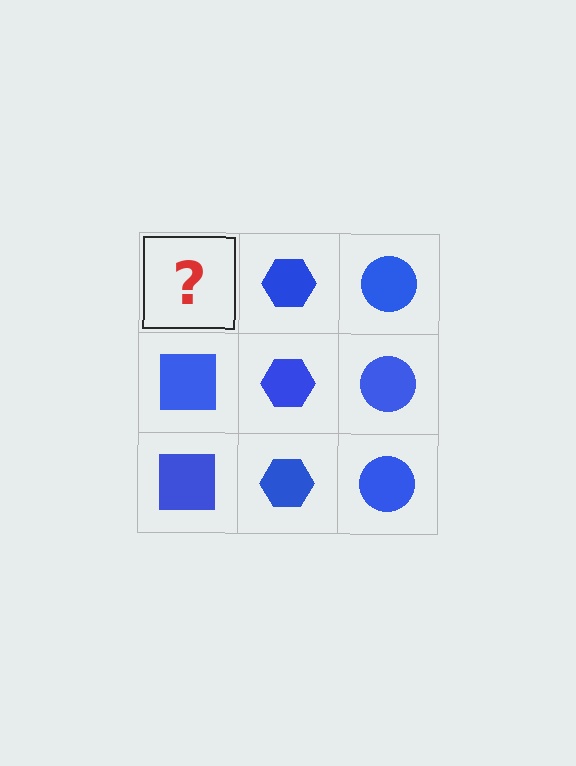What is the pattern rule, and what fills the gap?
The rule is that each column has a consistent shape. The gap should be filled with a blue square.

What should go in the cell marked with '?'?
The missing cell should contain a blue square.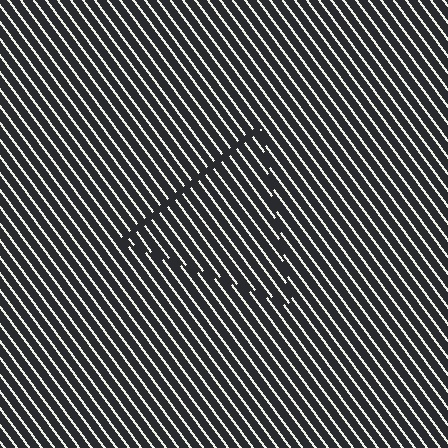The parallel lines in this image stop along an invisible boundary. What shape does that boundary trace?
An illusory triangle. The interior of the shape contains the same grating, shifted by half a period — the contour is defined by the phase discontinuity where line-ends from the inner and outer gratings abut.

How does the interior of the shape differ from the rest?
The interior of the shape contains the same grating, shifted by half a period — the contour is defined by the phase discontinuity where line-ends from the inner and outer gratings abut.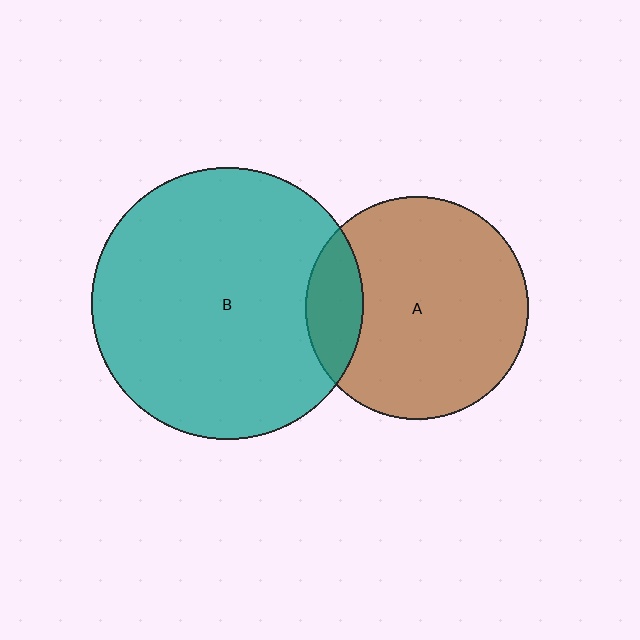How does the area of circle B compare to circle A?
Approximately 1.5 times.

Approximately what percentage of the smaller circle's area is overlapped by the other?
Approximately 15%.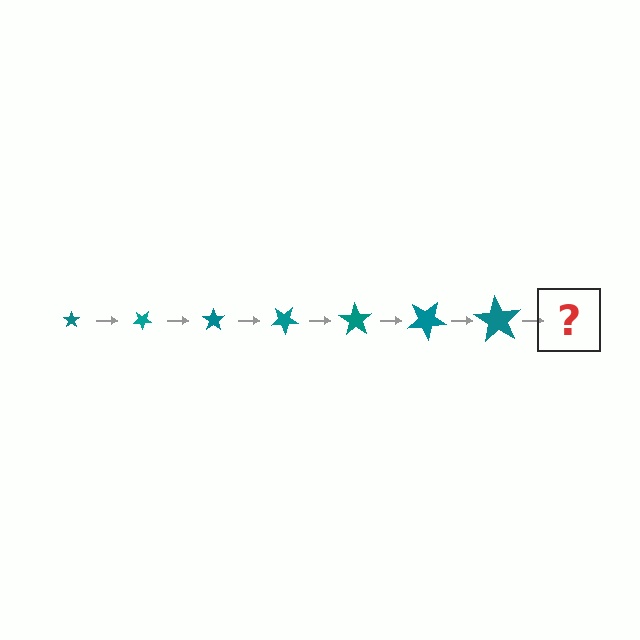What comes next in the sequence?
The next element should be a star, larger than the previous one and rotated 245 degrees from the start.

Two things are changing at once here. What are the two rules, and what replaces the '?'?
The two rules are that the star grows larger each step and it rotates 35 degrees each step. The '?' should be a star, larger than the previous one and rotated 245 degrees from the start.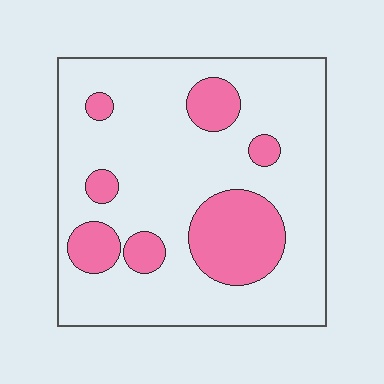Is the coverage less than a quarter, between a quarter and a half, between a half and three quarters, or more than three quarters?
Less than a quarter.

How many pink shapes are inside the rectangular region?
7.